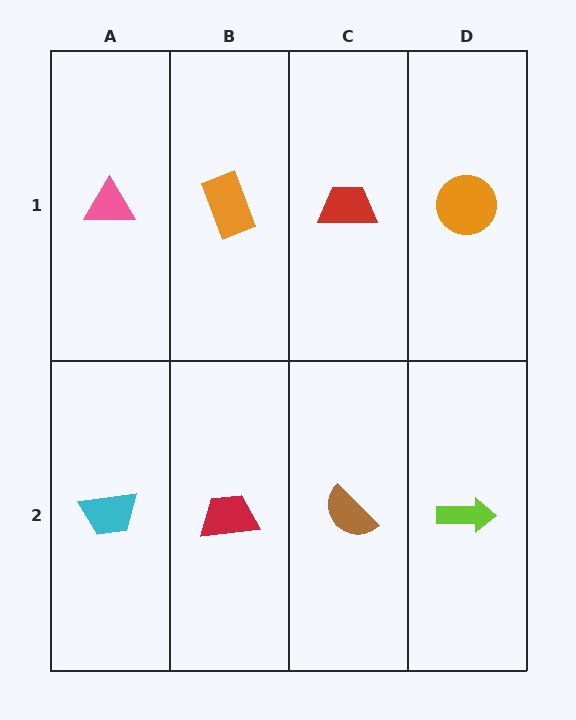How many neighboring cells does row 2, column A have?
2.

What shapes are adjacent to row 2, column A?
A pink triangle (row 1, column A), a red trapezoid (row 2, column B).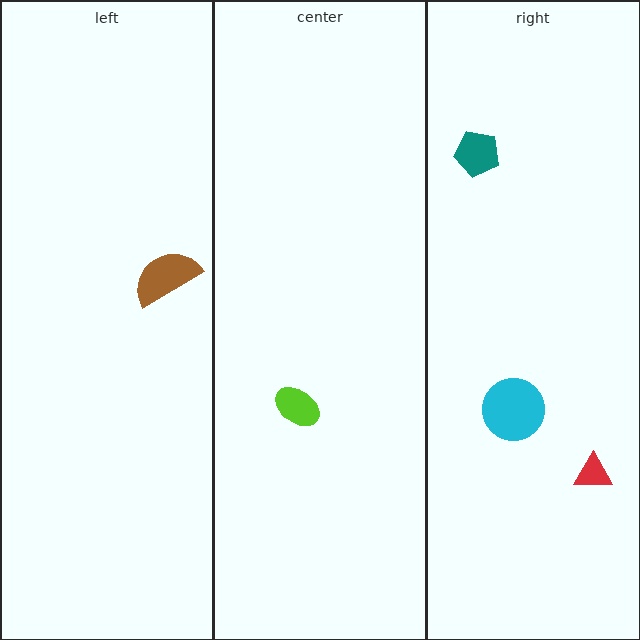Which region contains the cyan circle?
The right region.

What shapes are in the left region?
The brown semicircle.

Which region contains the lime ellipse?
The center region.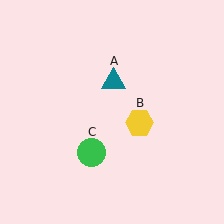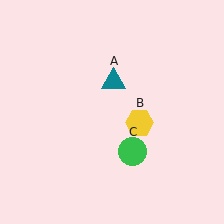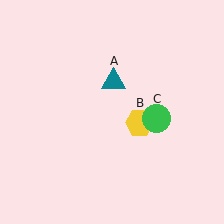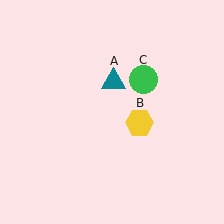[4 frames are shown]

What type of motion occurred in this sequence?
The green circle (object C) rotated counterclockwise around the center of the scene.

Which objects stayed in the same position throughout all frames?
Teal triangle (object A) and yellow hexagon (object B) remained stationary.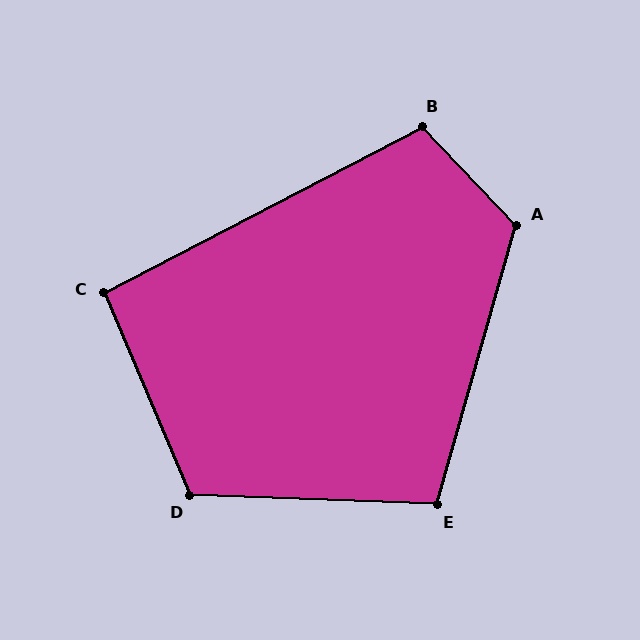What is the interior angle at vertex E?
Approximately 104 degrees (obtuse).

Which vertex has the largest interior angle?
A, at approximately 120 degrees.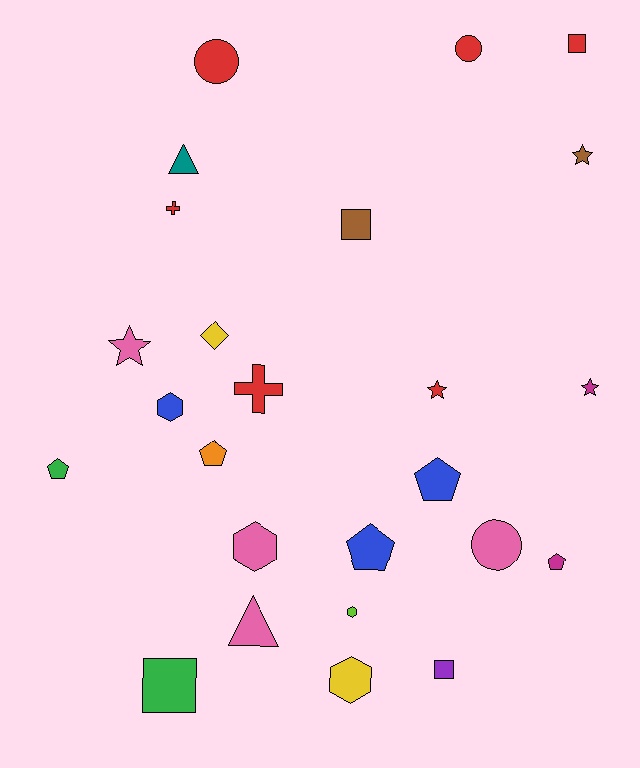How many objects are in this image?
There are 25 objects.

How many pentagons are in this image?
There are 5 pentagons.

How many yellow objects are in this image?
There are 2 yellow objects.